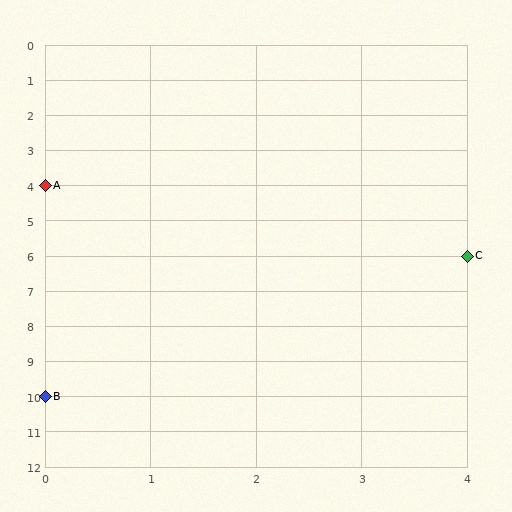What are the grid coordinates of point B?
Point B is at grid coordinates (0, 10).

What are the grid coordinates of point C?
Point C is at grid coordinates (4, 6).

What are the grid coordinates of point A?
Point A is at grid coordinates (0, 4).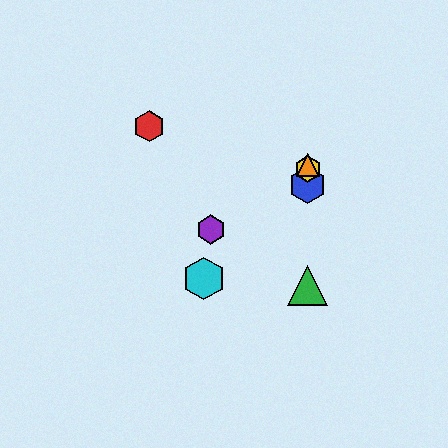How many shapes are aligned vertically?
4 shapes (the blue hexagon, the green triangle, the yellow hexagon, the orange triangle) are aligned vertically.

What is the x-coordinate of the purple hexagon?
The purple hexagon is at x≈211.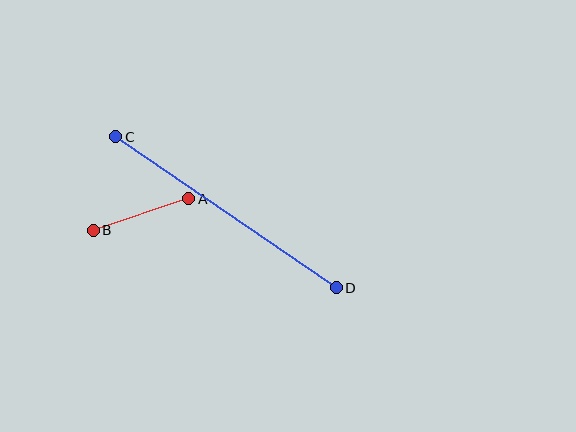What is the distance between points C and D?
The distance is approximately 267 pixels.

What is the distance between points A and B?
The distance is approximately 101 pixels.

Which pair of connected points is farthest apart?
Points C and D are farthest apart.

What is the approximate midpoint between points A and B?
The midpoint is at approximately (141, 215) pixels.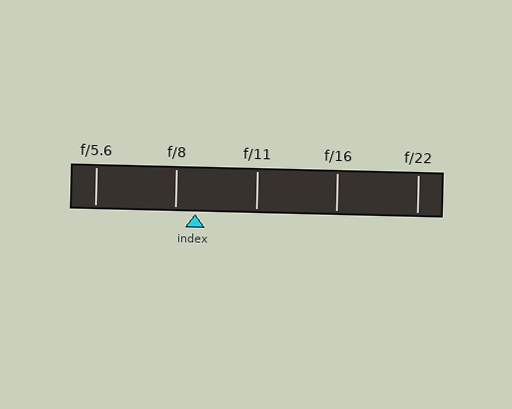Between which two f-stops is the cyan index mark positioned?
The index mark is between f/8 and f/11.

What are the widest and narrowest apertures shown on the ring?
The widest aperture shown is f/5.6 and the narrowest is f/22.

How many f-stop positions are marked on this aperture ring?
There are 5 f-stop positions marked.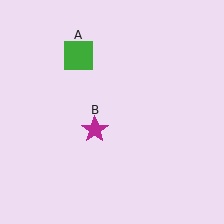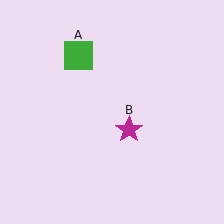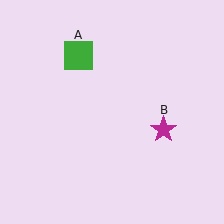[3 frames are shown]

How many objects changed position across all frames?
1 object changed position: magenta star (object B).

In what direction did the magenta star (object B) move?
The magenta star (object B) moved right.